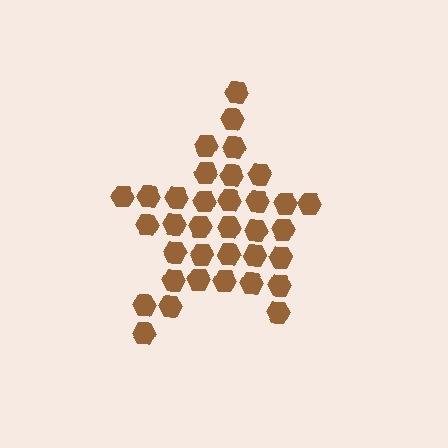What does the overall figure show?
The overall figure shows a star.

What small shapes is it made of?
It is made of small hexagons.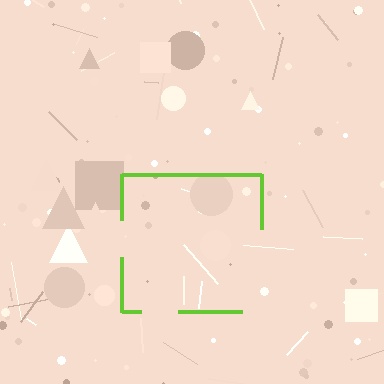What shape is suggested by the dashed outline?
The dashed outline suggests a square.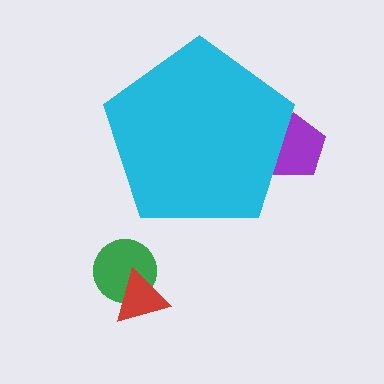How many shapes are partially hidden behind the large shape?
1 shape is partially hidden.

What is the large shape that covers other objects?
A cyan pentagon.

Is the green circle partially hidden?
No, the green circle is fully visible.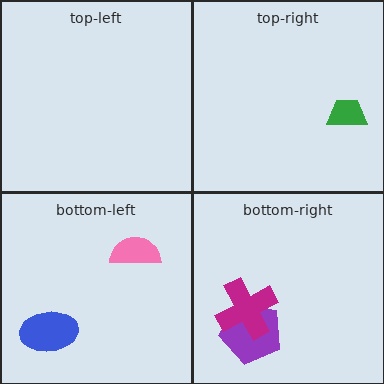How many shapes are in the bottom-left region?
2.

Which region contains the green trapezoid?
The top-right region.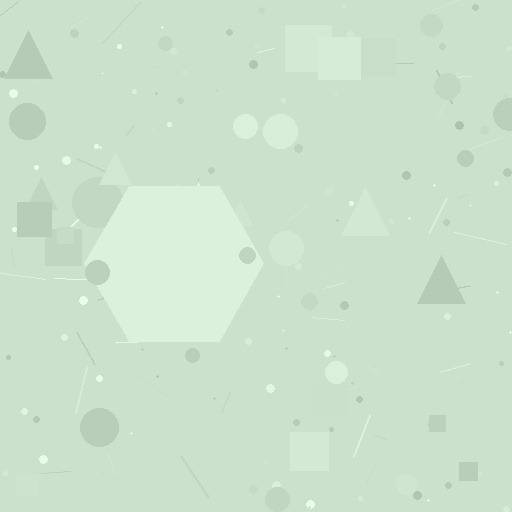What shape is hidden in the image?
A hexagon is hidden in the image.